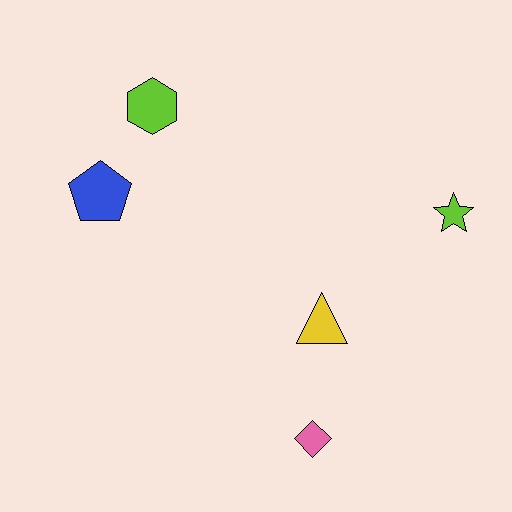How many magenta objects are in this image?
There are no magenta objects.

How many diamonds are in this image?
There is 1 diamond.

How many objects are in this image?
There are 5 objects.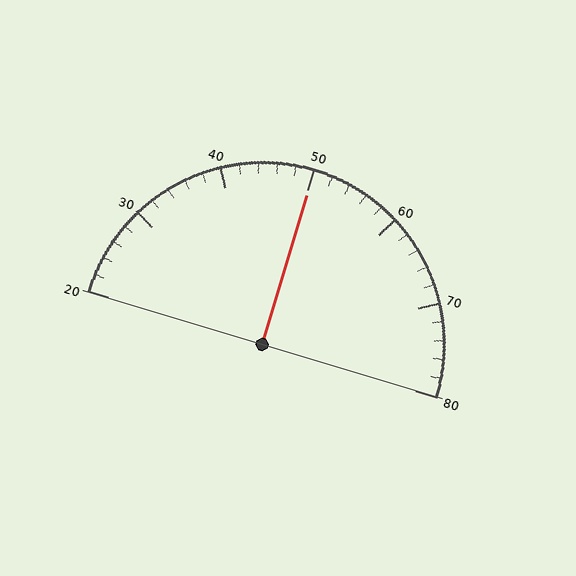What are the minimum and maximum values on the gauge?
The gauge ranges from 20 to 80.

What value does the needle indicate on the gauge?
The needle indicates approximately 50.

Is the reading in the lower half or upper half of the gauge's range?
The reading is in the upper half of the range (20 to 80).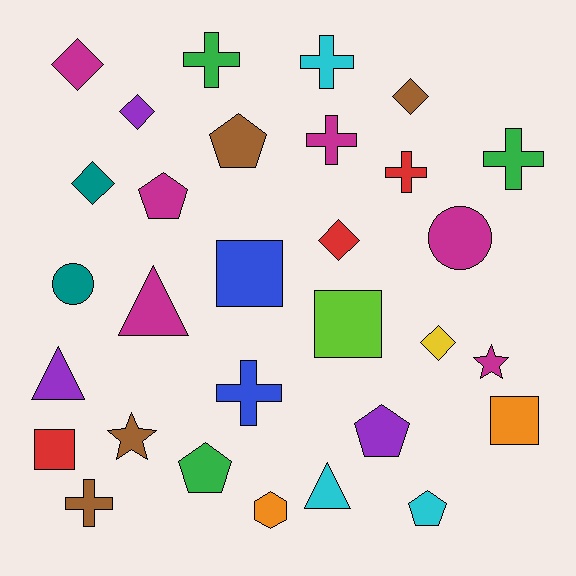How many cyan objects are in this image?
There are 3 cyan objects.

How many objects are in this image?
There are 30 objects.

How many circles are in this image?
There are 2 circles.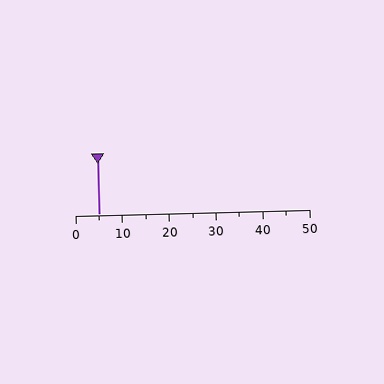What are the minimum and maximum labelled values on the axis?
The axis runs from 0 to 50.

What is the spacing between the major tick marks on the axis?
The major ticks are spaced 10 apart.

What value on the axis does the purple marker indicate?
The marker indicates approximately 5.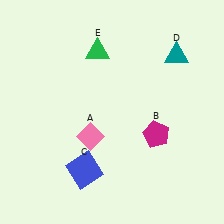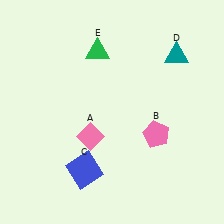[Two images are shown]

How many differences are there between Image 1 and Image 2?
There is 1 difference between the two images.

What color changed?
The pentagon (B) changed from magenta in Image 1 to pink in Image 2.